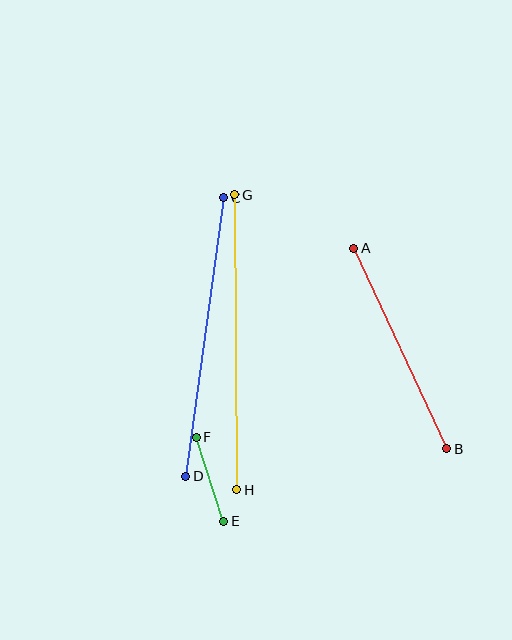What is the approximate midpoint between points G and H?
The midpoint is at approximately (236, 342) pixels.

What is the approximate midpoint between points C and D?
The midpoint is at approximately (205, 337) pixels.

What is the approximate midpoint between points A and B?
The midpoint is at approximately (400, 349) pixels.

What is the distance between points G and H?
The distance is approximately 295 pixels.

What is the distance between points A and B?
The distance is approximately 221 pixels.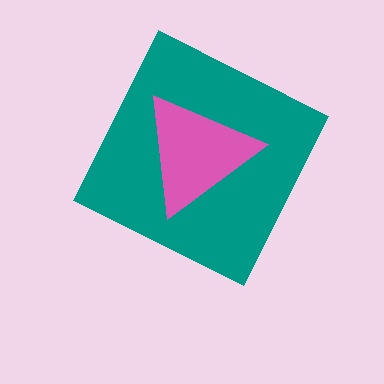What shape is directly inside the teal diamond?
The pink triangle.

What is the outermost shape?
The teal diamond.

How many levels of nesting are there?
2.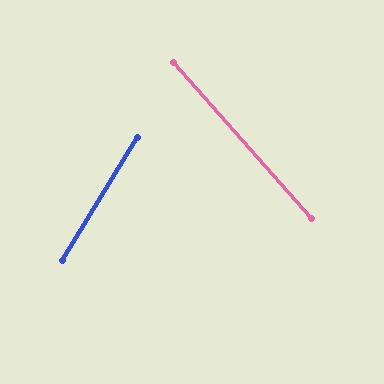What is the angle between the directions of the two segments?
Approximately 73 degrees.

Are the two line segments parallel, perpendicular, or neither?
Neither parallel nor perpendicular — they differ by about 73°.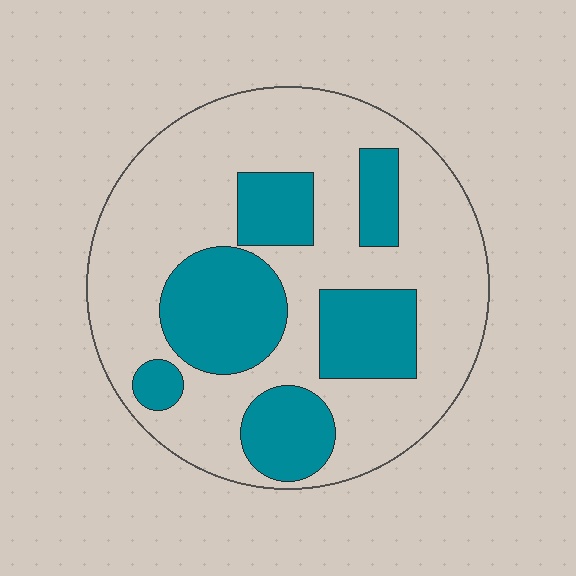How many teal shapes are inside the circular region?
6.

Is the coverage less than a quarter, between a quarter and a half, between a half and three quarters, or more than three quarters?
Between a quarter and a half.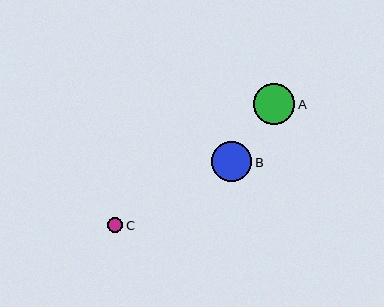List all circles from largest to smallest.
From largest to smallest: A, B, C.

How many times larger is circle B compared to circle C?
Circle B is approximately 2.6 times the size of circle C.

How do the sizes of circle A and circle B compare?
Circle A and circle B are approximately the same size.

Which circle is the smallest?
Circle C is the smallest with a size of approximately 15 pixels.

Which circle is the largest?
Circle A is the largest with a size of approximately 41 pixels.